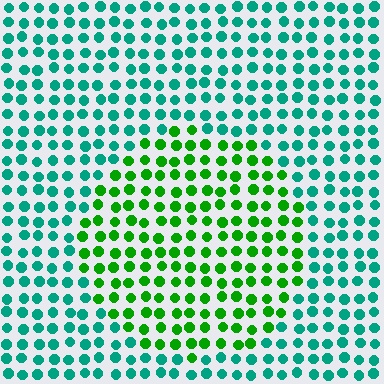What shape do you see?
I see a circle.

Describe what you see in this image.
The image is filled with small teal elements in a uniform arrangement. A circle-shaped region is visible where the elements are tinted to a slightly different hue, forming a subtle color boundary.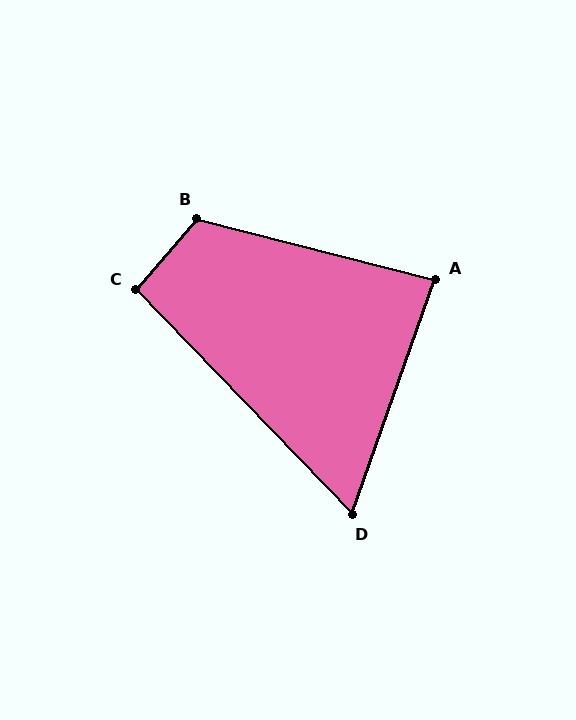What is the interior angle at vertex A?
Approximately 85 degrees (acute).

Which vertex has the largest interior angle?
B, at approximately 117 degrees.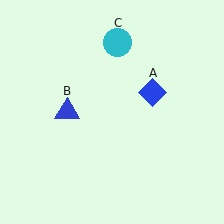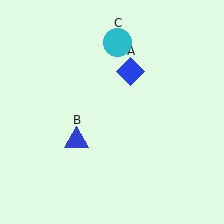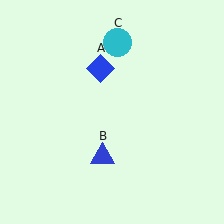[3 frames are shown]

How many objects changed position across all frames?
2 objects changed position: blue diamond (object A), blue triangle (object B).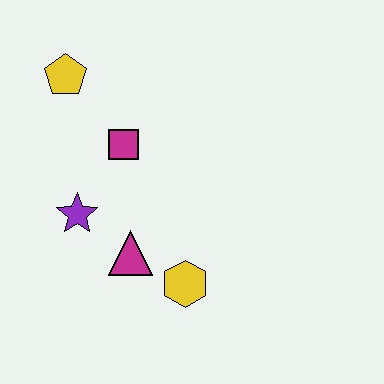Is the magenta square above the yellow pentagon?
No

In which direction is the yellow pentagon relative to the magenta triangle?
The yellow pentagon is above the magenta triangle.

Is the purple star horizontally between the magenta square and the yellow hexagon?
No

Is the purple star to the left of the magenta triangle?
Yes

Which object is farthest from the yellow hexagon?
The yellow pentagon is farthest from the yellow hexagon.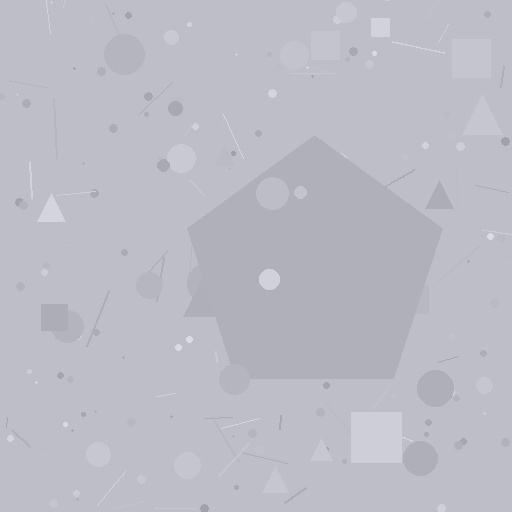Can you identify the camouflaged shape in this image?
The camouflaged shape is a pentagon.